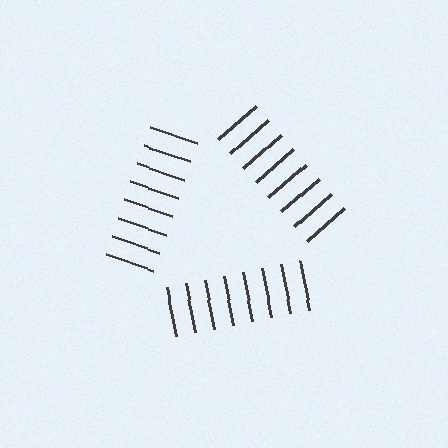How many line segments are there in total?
24 — 8 along each of the 3 edges.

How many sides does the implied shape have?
3 sides — the line-ends trace a triangle.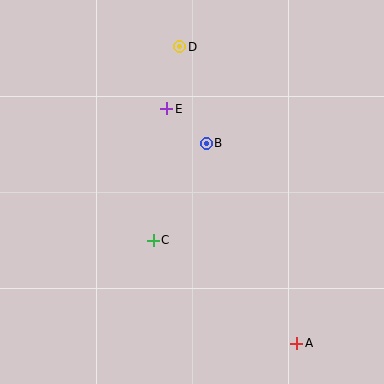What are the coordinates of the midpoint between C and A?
The midpoint between C and A is at (225, 292).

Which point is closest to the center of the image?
Point B at (206, 143) is closest to the center.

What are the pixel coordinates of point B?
Point B is at (206, 143).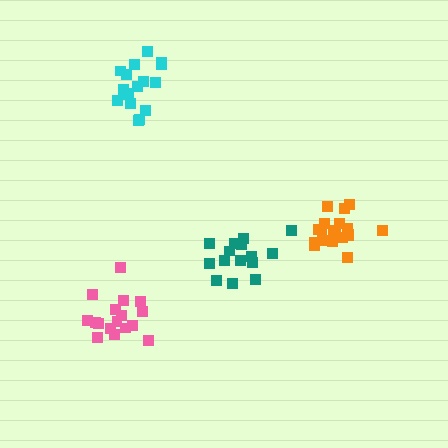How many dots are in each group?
Group 1: 15 dots, Group 2: 17 dots, Group 3: 17 dots, Group 4: 19 dots (68 total).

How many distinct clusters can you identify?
There are 4 distinct clusters.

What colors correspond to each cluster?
The clusters are colored: teal, pink, cyan, orange.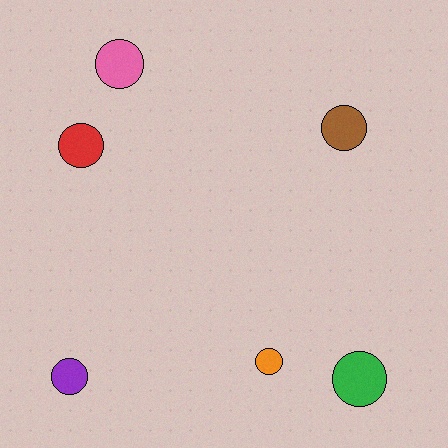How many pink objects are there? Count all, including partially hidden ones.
There is 1 pink object.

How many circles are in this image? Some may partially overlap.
There are 6 circles.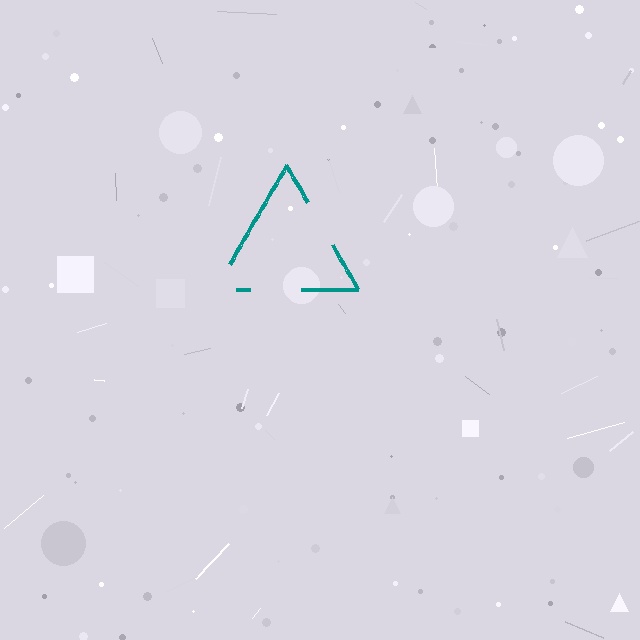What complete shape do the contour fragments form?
The contour fragments form a triangle.